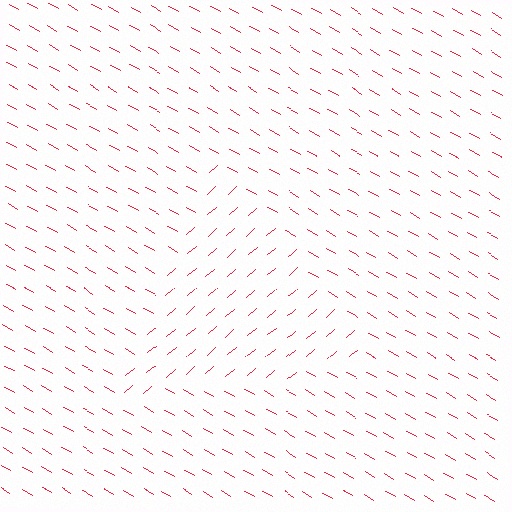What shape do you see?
I see a triangle.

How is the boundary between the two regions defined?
The boundary is defined purely by a change in line orientation (approximately 70 degrees difference). All lines are the same color and thickness.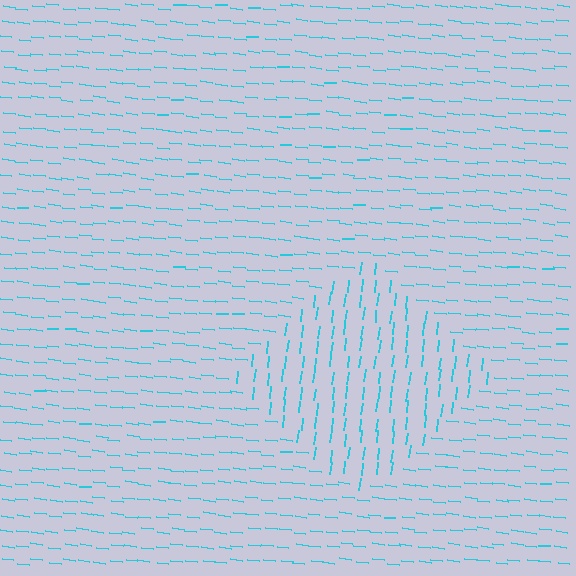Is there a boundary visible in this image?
Yes, there is a texture boundary formed by a change in line orientation.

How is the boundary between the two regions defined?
The boundary is defined purely by a change in line orientation (approximately 89 degrees difference). All lines are the same color and thickness.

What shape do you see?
I see a diamond.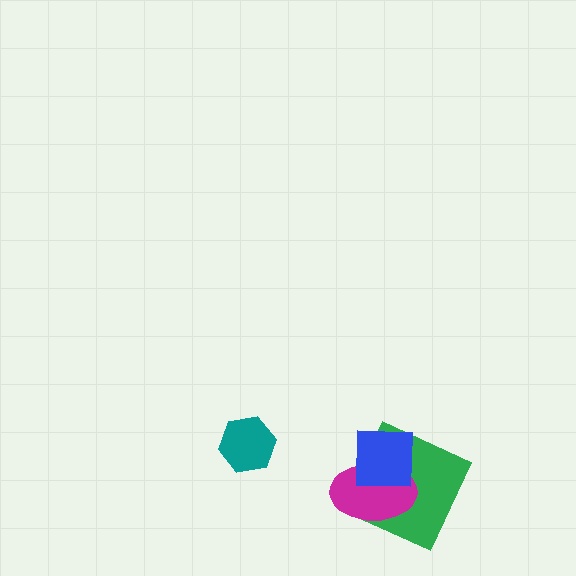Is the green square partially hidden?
Yes, it is partially covered by another shape.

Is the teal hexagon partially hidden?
No, no other shape covers it.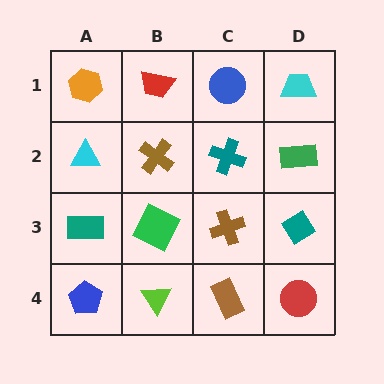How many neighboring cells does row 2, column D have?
3.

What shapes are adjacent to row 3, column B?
A brown cross (row 2, column B), a lime triangle (row 4, column B), a teal rectangle (row 3, column A), a brown cross (row 3, column C).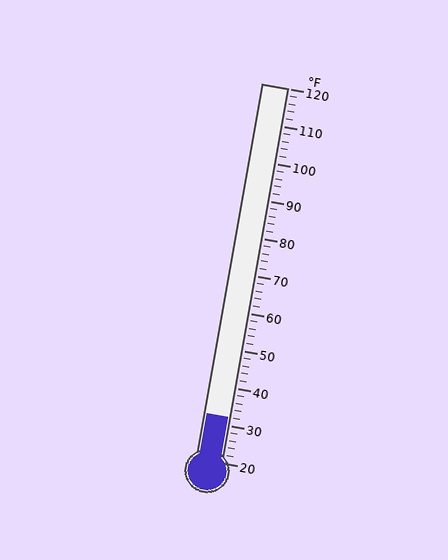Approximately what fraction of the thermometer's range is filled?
The thermometer is filled to approximately 10% of its range.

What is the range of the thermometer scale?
The thermometer scale ranges from 20°F to 120°F.